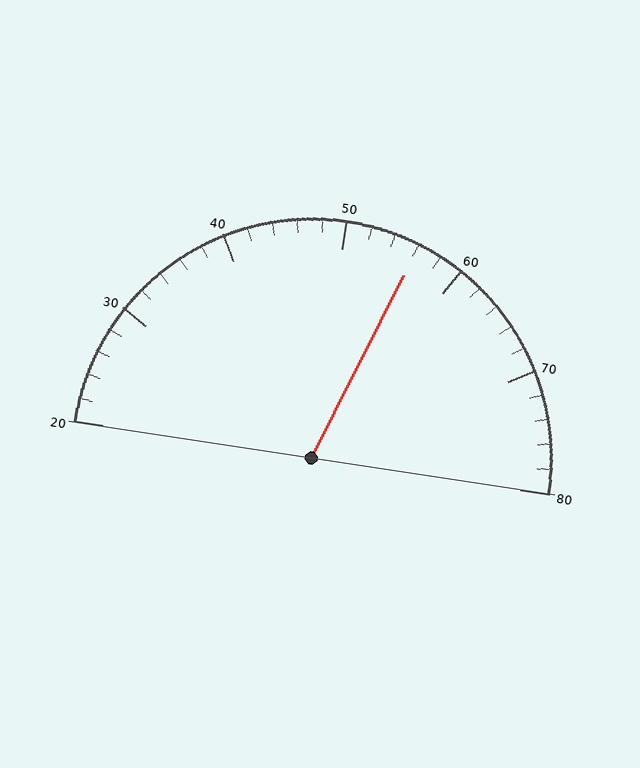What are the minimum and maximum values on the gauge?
The gauge ranges from 20 to 80.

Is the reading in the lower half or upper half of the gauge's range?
The reading is in the upper half of the range (20 to 80).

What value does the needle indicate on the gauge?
The needle indicates approximately 56.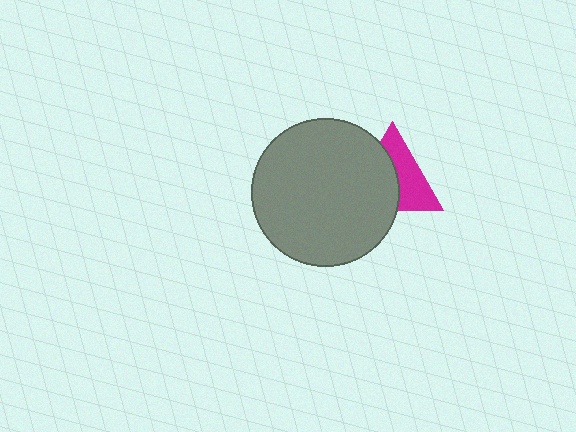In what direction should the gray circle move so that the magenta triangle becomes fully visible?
The gray circle should move left. That is the shortest direction to clear the overlap and leave the magenta triangle fully visible.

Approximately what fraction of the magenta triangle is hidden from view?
Roughly 52% of the magenta triangle is hidden behind the gray circle.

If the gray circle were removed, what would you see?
You would see the complete magenta triangle.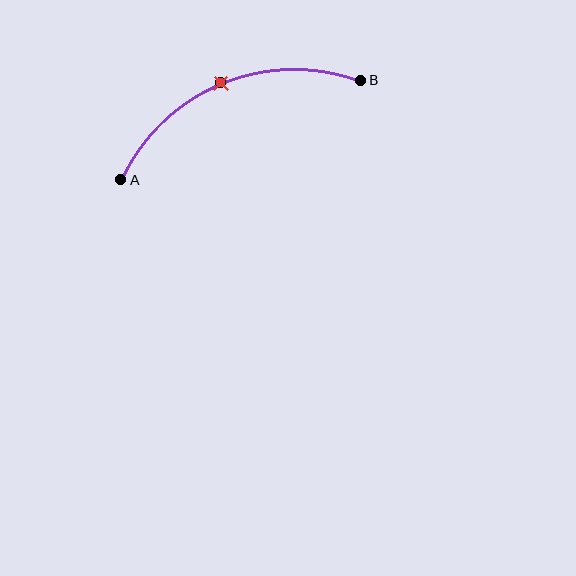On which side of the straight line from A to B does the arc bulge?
The arc bulges above the straight line connecting A and B.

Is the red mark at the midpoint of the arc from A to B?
Yes. The red mark lies on the arc at equal arc-length from both A and B — it is the arc midpoint.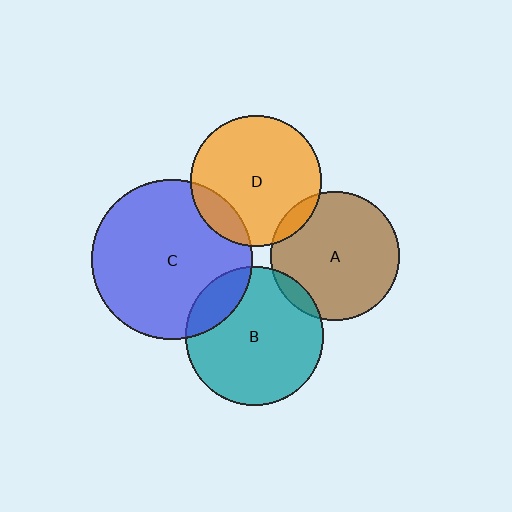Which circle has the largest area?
Circle C (blue).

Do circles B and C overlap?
Yes.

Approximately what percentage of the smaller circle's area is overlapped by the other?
Approximately 15%.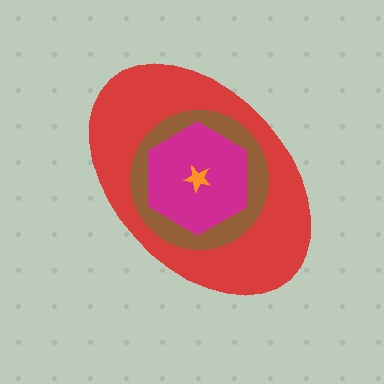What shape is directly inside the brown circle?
The magenta hexagon.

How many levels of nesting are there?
4.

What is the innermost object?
The orange star.